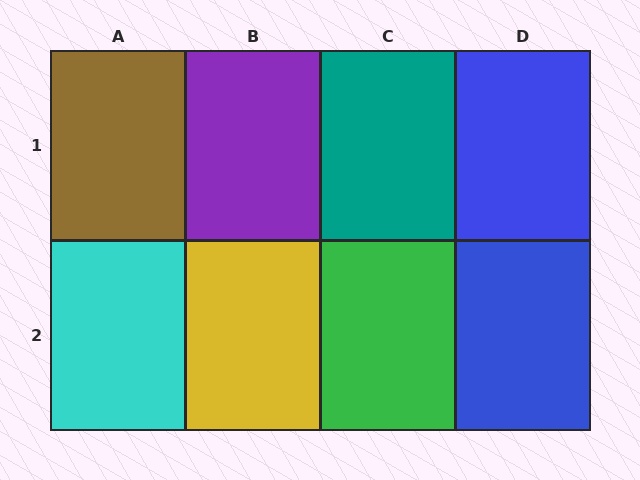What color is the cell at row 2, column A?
Cyan.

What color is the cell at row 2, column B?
Yellow.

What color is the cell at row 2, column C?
Green.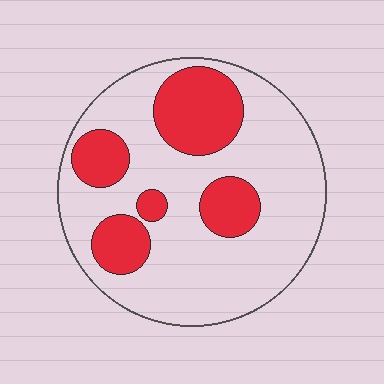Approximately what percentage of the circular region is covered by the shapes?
Approximately 30%.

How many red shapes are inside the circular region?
5.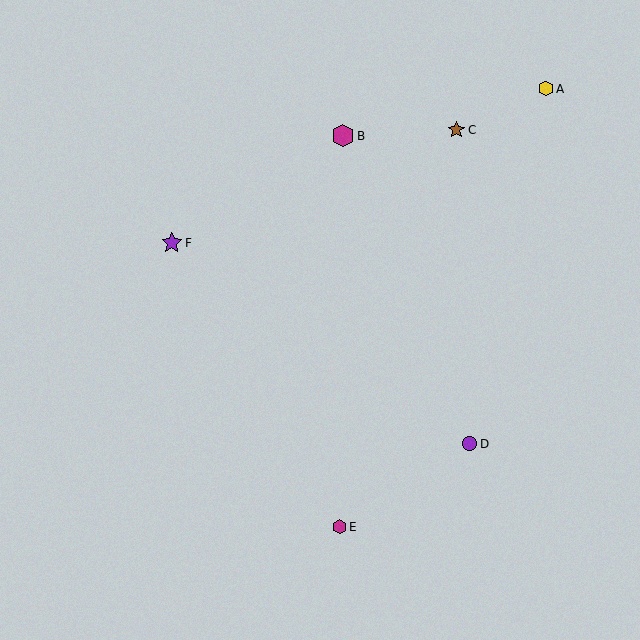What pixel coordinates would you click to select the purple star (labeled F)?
Click at (172, 243) to select the purple star F.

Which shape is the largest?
The magenta hexagon (labeled B) is the largest.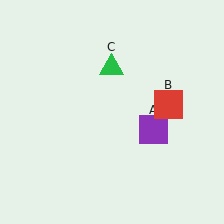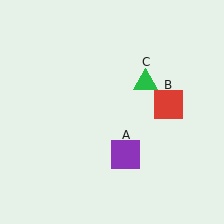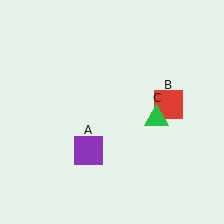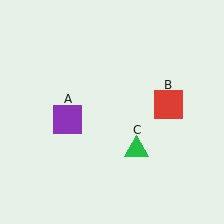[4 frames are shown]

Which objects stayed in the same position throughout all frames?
Red square (object B) remained stationary.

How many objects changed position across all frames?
2 objects changed position: purple square (object A), green triangle (object C).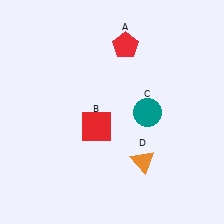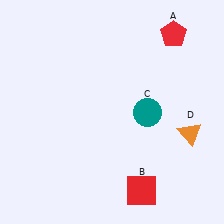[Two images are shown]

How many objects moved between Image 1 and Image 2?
3 objects moved between the two images.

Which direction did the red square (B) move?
The red square (B) moved down.